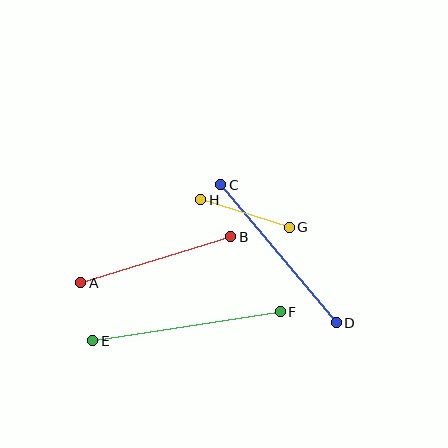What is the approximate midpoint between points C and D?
The midpoint is at approximately (278, 254) pixels.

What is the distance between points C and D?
The distance is approximately 180 pixels.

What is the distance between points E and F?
The distance is approximately 190 pixels.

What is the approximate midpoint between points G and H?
The midpoint is at approximately (245, 213) pixels.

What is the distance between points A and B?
The distance is approximately 157 pixels.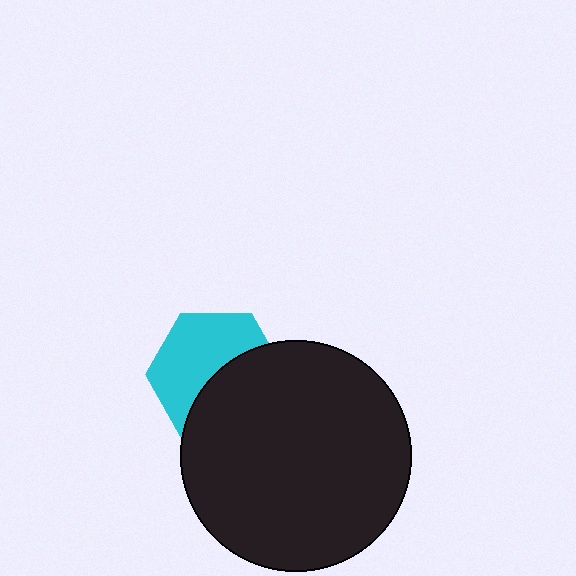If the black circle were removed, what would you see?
You would see the complete cyan hexagon.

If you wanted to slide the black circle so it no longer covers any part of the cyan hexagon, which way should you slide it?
Slide it toward the lower-right — that is the most direct way to separate the two shapes.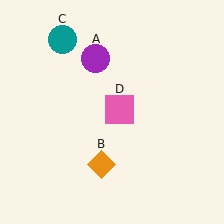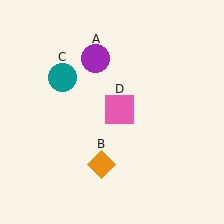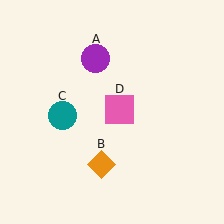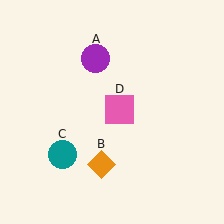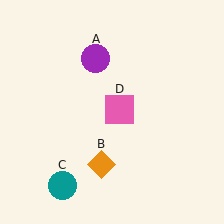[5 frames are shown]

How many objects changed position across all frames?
1 object changed position: teal circle (object C).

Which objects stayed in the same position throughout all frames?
Purple circle (object A) and orange diamond (object B) and pink square (object D) remained stationary.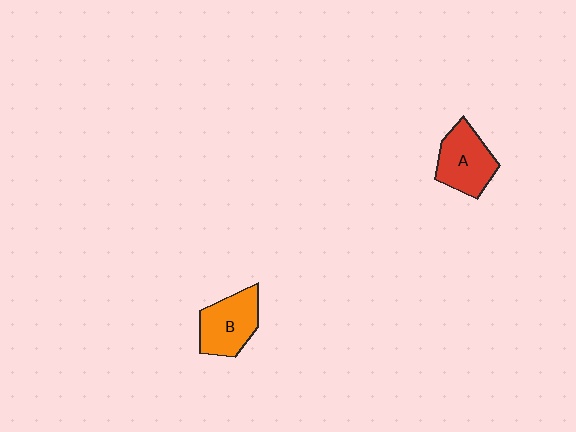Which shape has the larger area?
Shape A (red).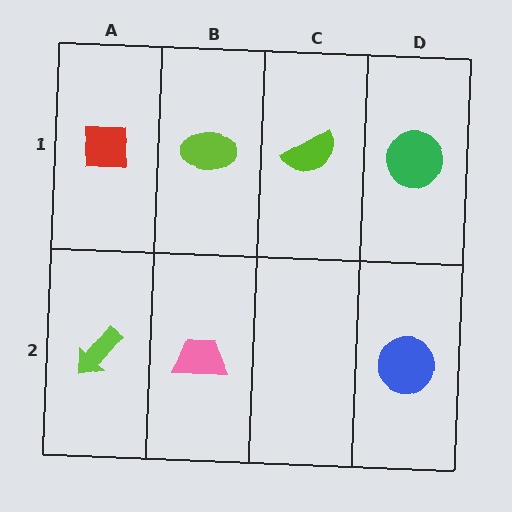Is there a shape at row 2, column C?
No, that cell is empty.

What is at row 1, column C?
A lime semicircle.